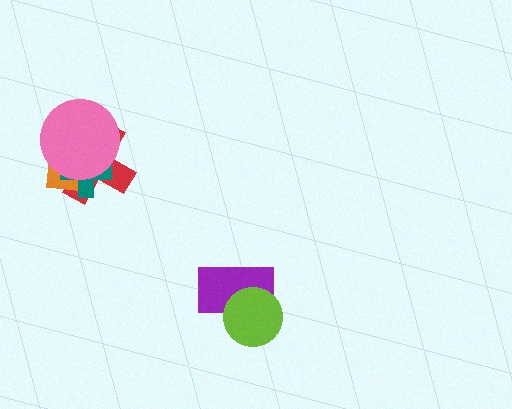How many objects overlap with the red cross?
3 objects overlap with the red cross.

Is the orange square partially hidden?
Yes, it is partially covered by another shape.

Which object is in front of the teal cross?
The pink circle is in front of the teal cross.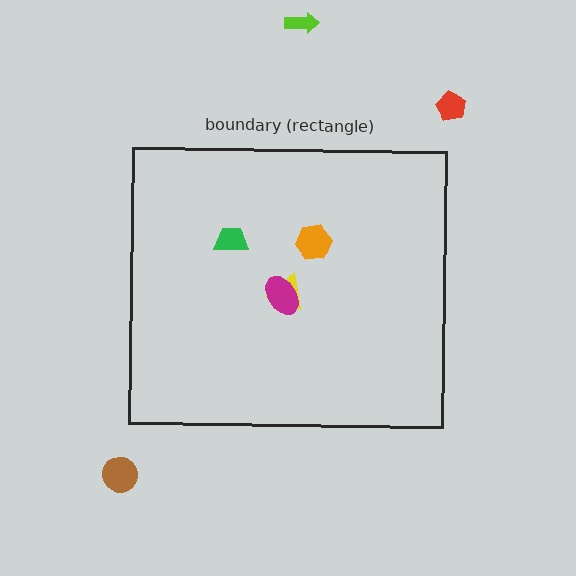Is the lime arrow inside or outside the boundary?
Outside.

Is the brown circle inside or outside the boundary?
Outside.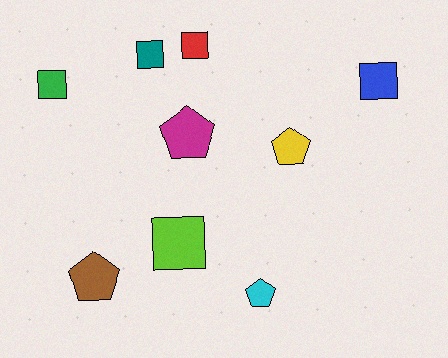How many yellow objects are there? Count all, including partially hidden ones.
There is 1 yellow object.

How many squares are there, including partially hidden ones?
There are 5 squares.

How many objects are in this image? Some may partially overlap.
There are 9 objects.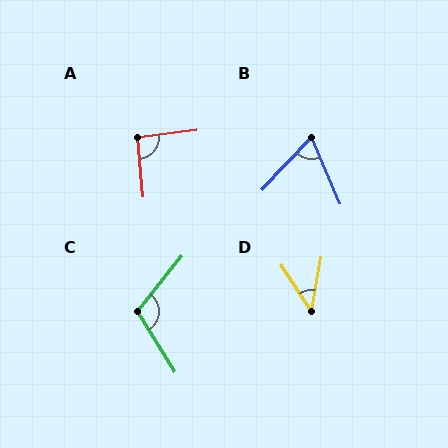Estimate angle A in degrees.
Approximately 92 degrees.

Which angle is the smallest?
D, at approximately 43 degrees.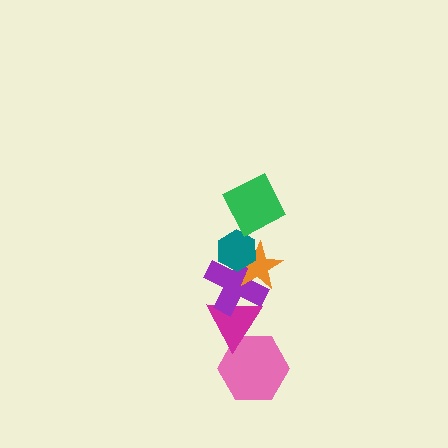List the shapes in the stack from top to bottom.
From top to bottom: the green square, the teal hexagon, the orange star, the purple cross, the magenta triangle, the pink hexagon.